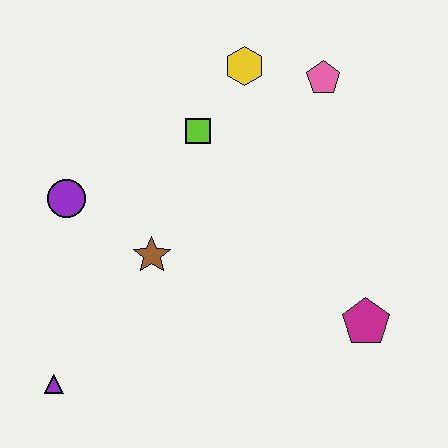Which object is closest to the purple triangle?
The brown star is closest to the purple triangle.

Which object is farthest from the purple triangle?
The pink pentagon is farthest from the purple triangle.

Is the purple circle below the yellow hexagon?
Yes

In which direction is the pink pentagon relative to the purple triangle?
The pink pentagon is above the purple triangle.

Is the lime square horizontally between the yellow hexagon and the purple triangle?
Yes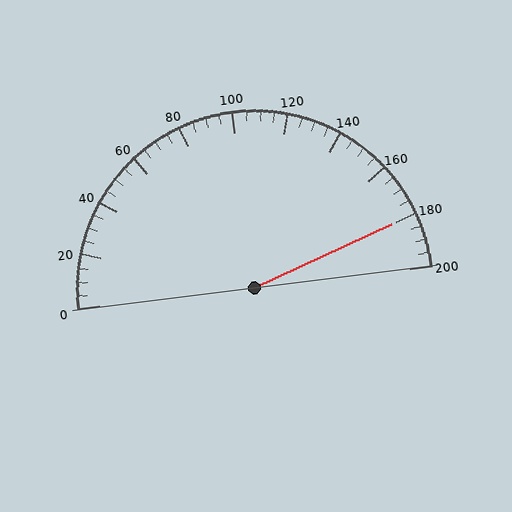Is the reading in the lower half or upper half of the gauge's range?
The reading is in the upper half of the range (0 to 200).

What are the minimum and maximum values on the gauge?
The gauge ranges from 0 to 200.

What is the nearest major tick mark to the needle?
The nearest major tick mark is 180.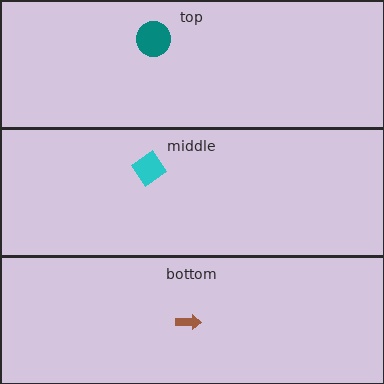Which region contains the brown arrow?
The bottom region.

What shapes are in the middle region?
The cyan diamond.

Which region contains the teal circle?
The top region.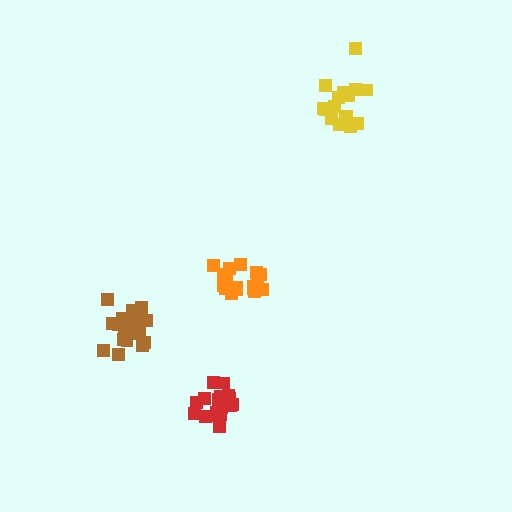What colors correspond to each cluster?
The clusters are colored: red, brown, orange, yellow.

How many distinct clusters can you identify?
There are 4 distinct clusters.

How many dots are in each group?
Group 1: 18 dots, Group 2: 19 dots, Group 3: 18 dots, Group 4: 17 dots (72 total).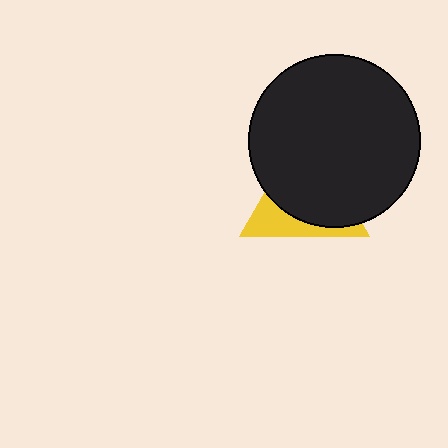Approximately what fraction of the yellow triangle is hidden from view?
Roughly 69% of the yellow triangle is hidden behind the black circle.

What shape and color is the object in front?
The object in front is a black circle.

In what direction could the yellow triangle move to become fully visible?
The yellow triangle could move down. That would shift it out from behind the black circle entirely.